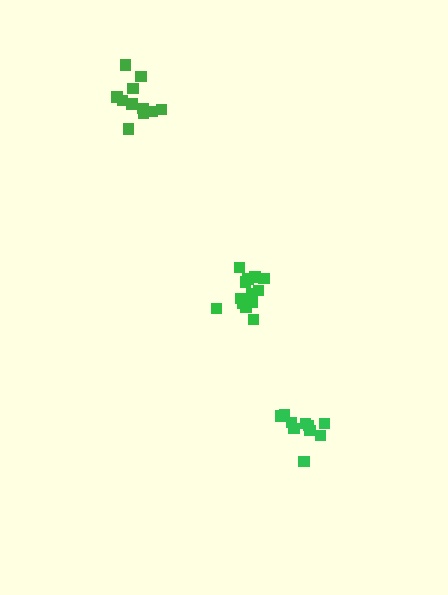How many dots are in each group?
Group 1: 13 dots, Group 2: 11 dots, Group 3: 10 dots (34 total).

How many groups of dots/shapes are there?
There are 3 groups.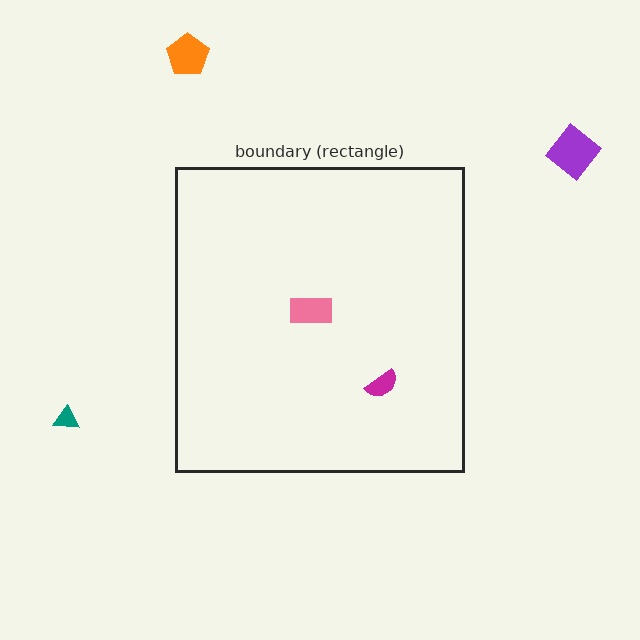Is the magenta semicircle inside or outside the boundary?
Inside.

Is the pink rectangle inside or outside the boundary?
Inside.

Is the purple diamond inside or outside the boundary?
Outside.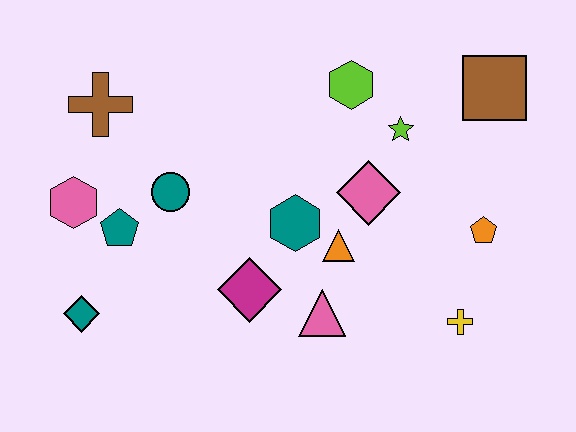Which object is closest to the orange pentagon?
The yellow cross is closest to the orange pentagon.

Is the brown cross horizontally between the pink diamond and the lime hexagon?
No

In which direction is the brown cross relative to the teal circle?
The brown cross is above the teal circle.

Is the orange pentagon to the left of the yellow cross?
No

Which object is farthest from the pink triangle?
The brown cross is farthest from the pink triangle.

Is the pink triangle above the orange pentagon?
No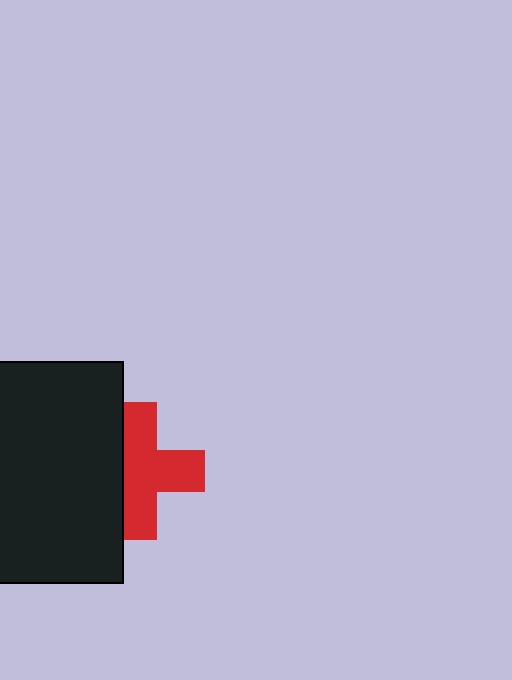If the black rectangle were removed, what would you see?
You would see the complete red cross.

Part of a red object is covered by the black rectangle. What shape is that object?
It is a cross.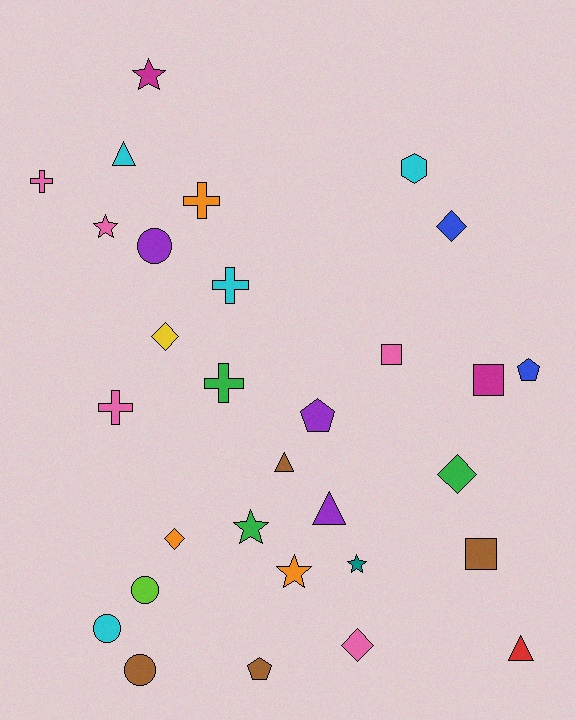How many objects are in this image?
There are 30 objects.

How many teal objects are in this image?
There is 1 teal object.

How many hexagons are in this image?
There is 1 hexagon.